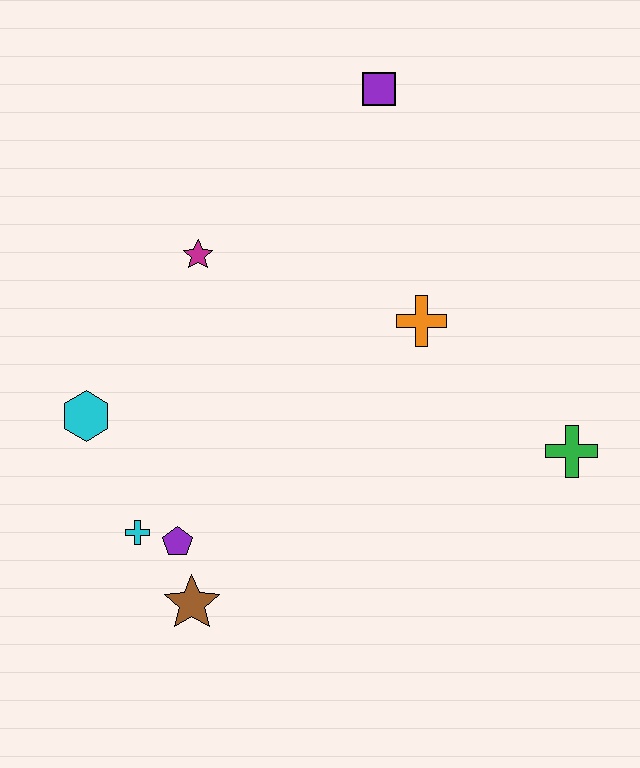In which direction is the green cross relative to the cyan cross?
The green cross is to the right of the cyan cross.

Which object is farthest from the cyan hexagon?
The green cross is farthest from the cyan hexagon.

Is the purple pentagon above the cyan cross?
No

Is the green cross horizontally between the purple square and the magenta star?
No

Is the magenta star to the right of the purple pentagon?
Yes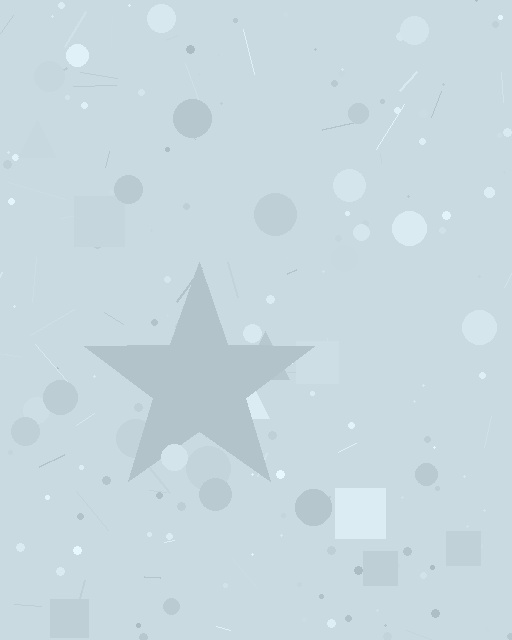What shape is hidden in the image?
A star is hidden in the image.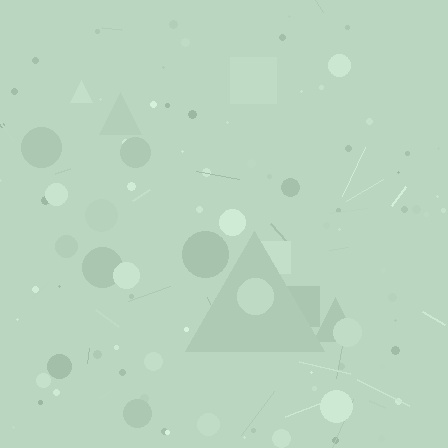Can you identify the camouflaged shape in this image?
The camouflaged shape is a triangle.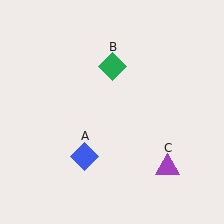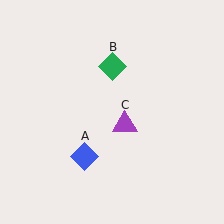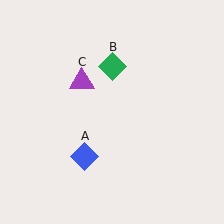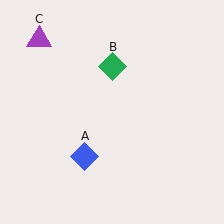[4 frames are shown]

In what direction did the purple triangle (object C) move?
The purple triangle (object C) moved up and to the left.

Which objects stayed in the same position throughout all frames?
Blue diamond (object A) and green diamond (object B) remained stationary.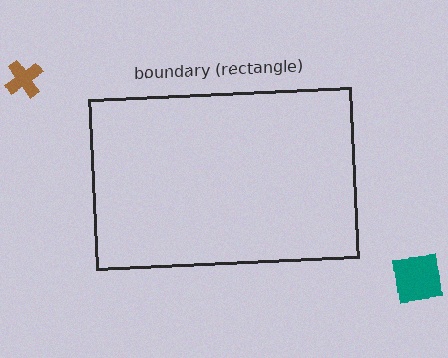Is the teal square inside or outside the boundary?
Outside.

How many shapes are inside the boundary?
0 inside, 2 outside.